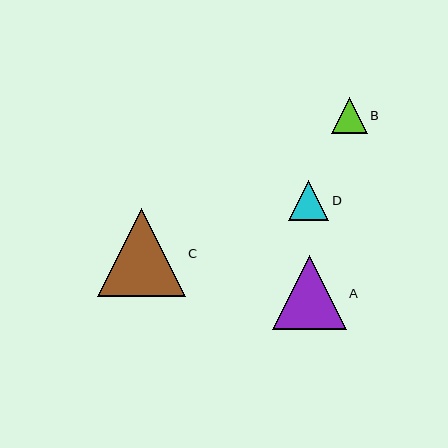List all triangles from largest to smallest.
From largest to smallest: C, A, D, B.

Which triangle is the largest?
Triangle C is the largest with a size of approximately 87 pixels.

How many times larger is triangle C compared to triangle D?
Triangle C is approximately 2.2 times the size of triangle D.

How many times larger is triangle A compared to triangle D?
Triangle A is approximately 1.8 times the size of triangle D.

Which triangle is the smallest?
Triangle B is the smallest with a size of approximately 36 pixels.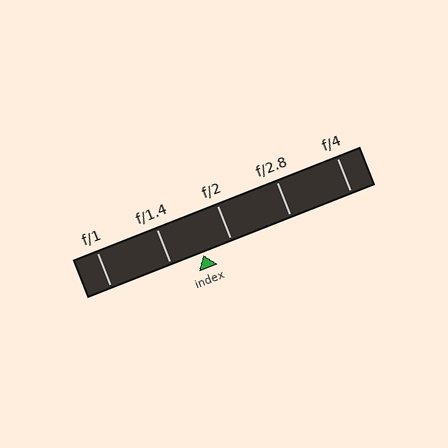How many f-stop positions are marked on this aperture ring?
There are 5 f-stop positions marked.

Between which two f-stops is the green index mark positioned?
The index mark is between f/1.4 and f/2.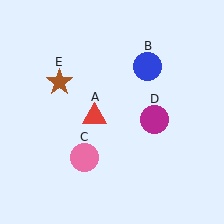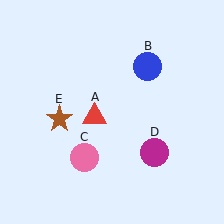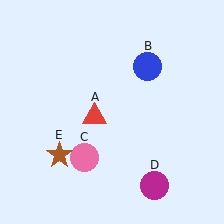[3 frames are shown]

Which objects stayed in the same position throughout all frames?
Red triangle (object A) and blue circle (object B) and pink circle (object C) remained stationary.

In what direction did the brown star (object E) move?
The brown star (object E) moved down.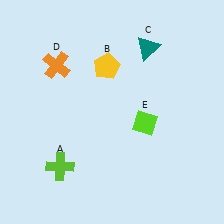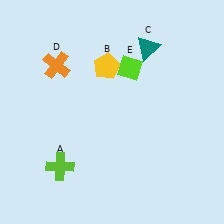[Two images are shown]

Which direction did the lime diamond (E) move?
The lime diamond (E) moved up.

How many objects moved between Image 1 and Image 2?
1 object moved between the two images.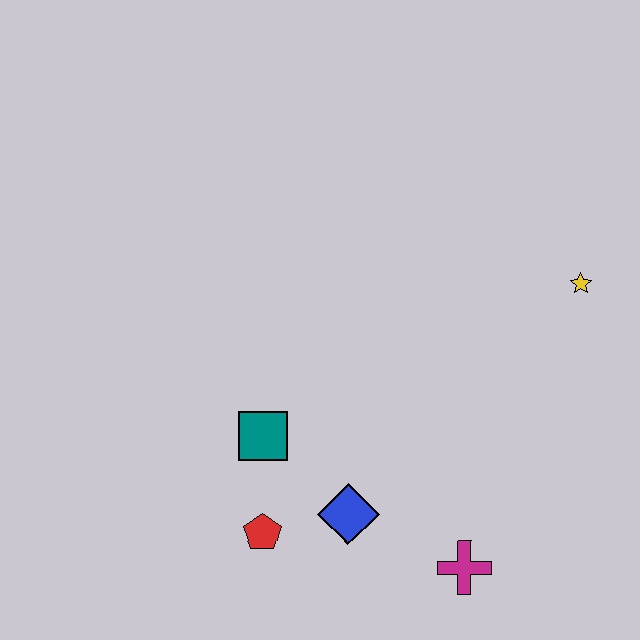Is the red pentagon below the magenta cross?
No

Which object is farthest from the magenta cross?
The yellow star is farthest from the magenta cross.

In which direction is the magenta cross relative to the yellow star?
The magenta cross is below the yellow star.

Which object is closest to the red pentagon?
The blue diamond is closest to the red pentagon.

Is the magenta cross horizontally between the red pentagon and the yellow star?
Yes